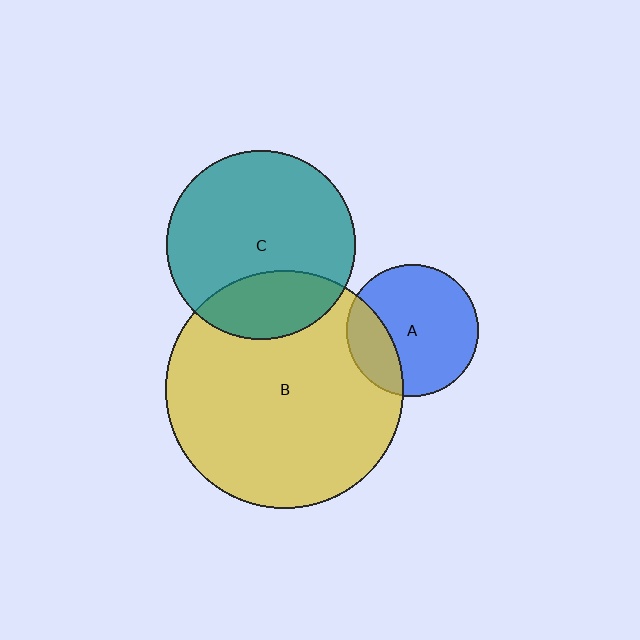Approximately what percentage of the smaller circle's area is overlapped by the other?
Approximately 25%.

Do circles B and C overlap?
Yes.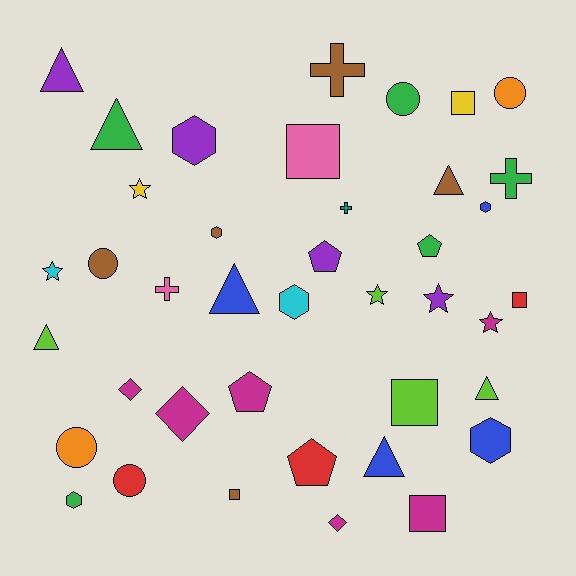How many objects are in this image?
There are 40 objects.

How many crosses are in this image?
There are 4 crosses.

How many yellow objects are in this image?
There are 2 yellow objects.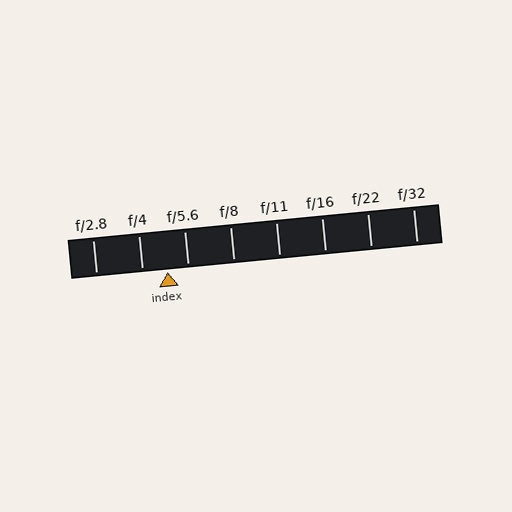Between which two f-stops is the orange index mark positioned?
The index mark is between f/4 and f/5.6.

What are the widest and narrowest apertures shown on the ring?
The widest aperture shown is f/2.8 and the narrowest is f/32.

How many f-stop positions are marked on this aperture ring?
There are 8 f-stop positions marked.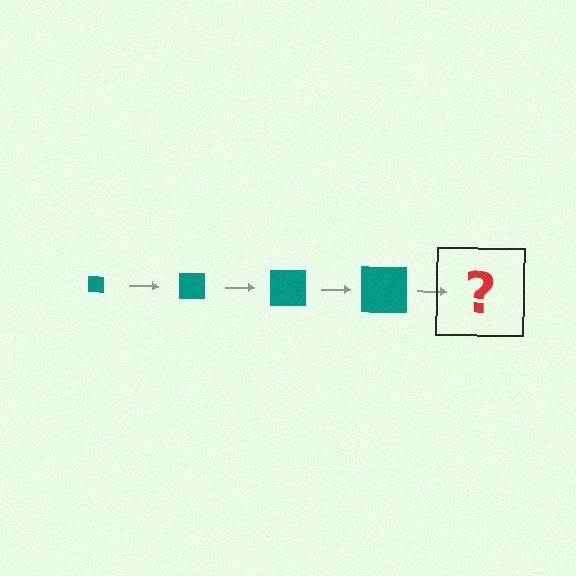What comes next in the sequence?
The next element should be a teal square, larger than the previous one.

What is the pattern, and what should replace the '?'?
The pattern is that the square gets progressively larger each step. The '?' should be a teal square, larger than the previous one.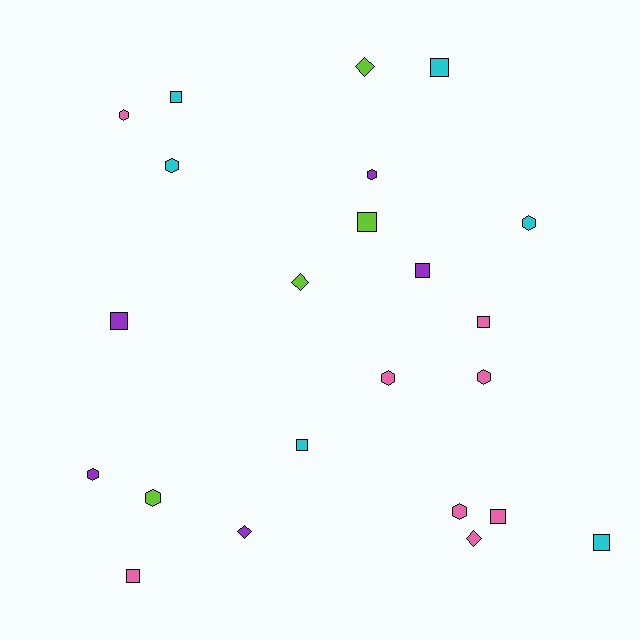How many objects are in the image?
There are 23 objects.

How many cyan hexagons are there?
There are 2 cyan hexagons.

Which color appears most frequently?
Pink, with 8 objects.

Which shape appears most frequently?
Square, with 10 objects.